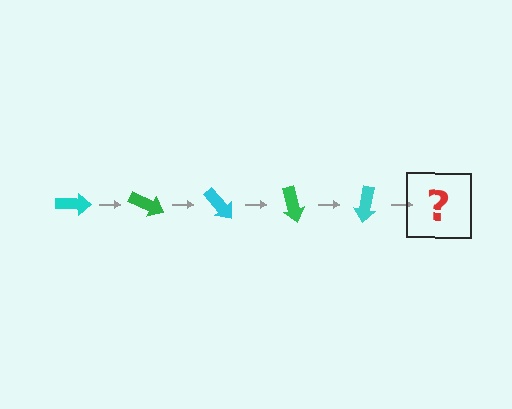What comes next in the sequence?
The next element should be a green arrow, rotated 125 degrees from the start.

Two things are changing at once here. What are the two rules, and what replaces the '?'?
The two rules are that it rotates 25 degrees each step and the color cycles through cyan and green. The '?' should be a green arrow, rotated 125 degrees from the start.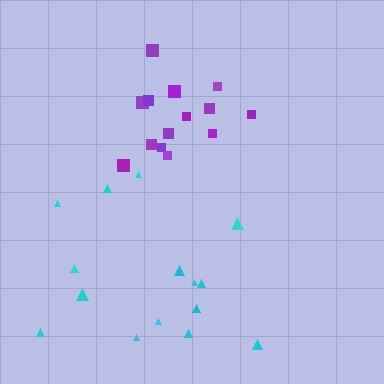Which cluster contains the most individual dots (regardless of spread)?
Cyan (15).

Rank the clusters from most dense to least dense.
purple, cyan.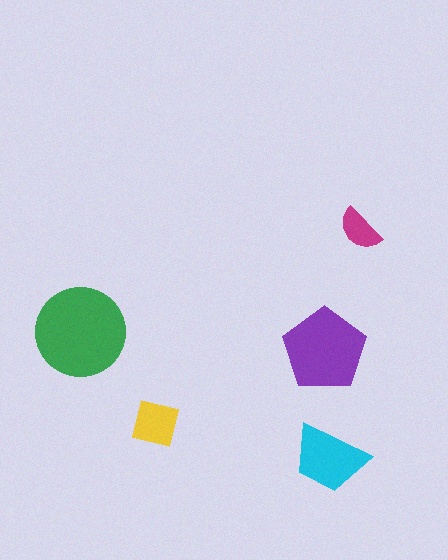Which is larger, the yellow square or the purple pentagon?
The purple pentagon.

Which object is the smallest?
The magenta semicircle.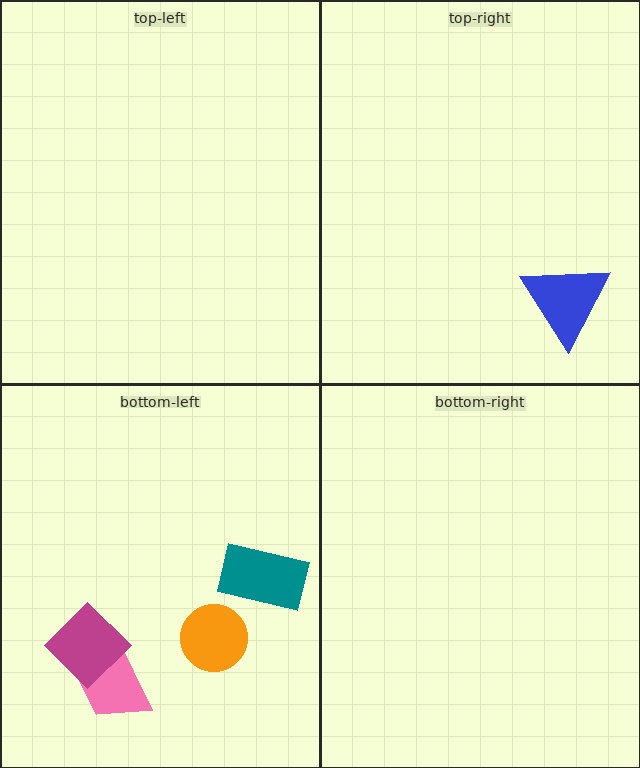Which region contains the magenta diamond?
The bottom-left region.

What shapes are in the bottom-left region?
The pink trapezoid, the orange circle, the magenta diamond, the teal rectangle.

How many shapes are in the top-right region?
1.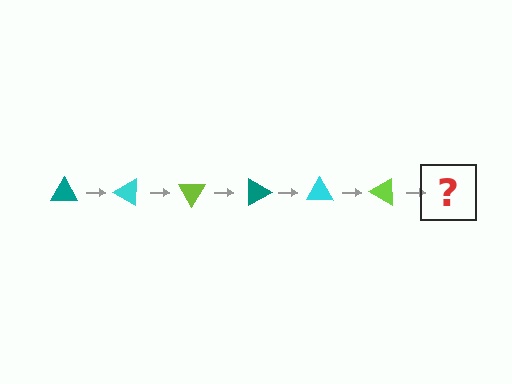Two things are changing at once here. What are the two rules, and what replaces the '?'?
The two rules are that it rotates 30 degrees each step and the color cycles through teal, cyan, and lime. The '?' should be a teal triangle, rotated 180 degrees from the start.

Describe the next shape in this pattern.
It should be a teal triangle, rotated 180 degrees from the start.